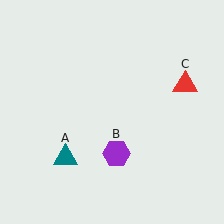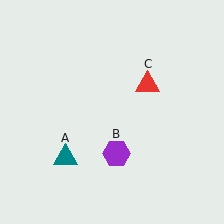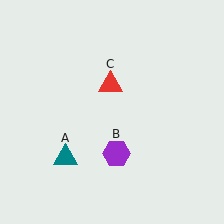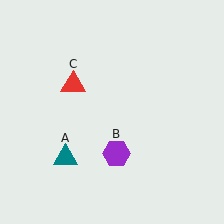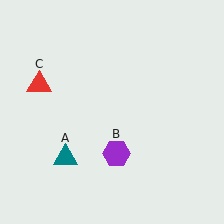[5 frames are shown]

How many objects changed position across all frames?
1 object changed position: red triangle (object C).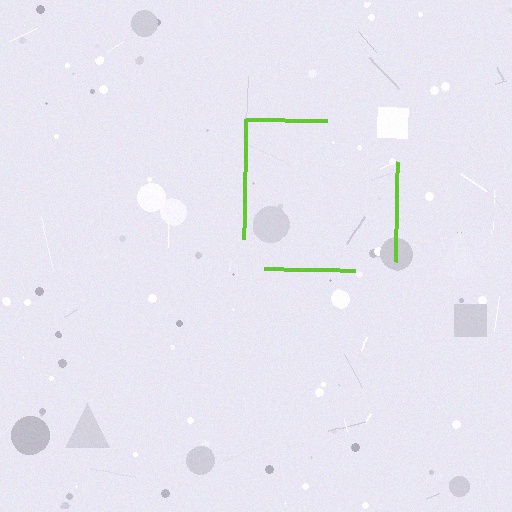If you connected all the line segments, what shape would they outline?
They would outline a square.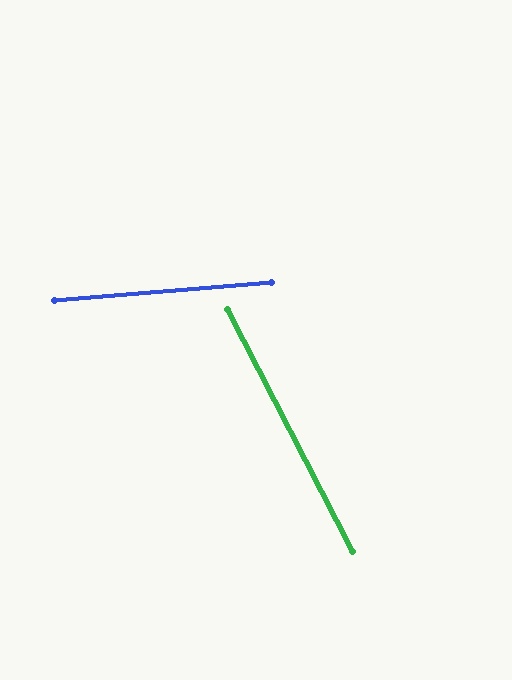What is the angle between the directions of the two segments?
Approximately 67 degrees.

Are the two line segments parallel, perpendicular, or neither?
Neither parallel nor perpendicular — they differ by about 67°.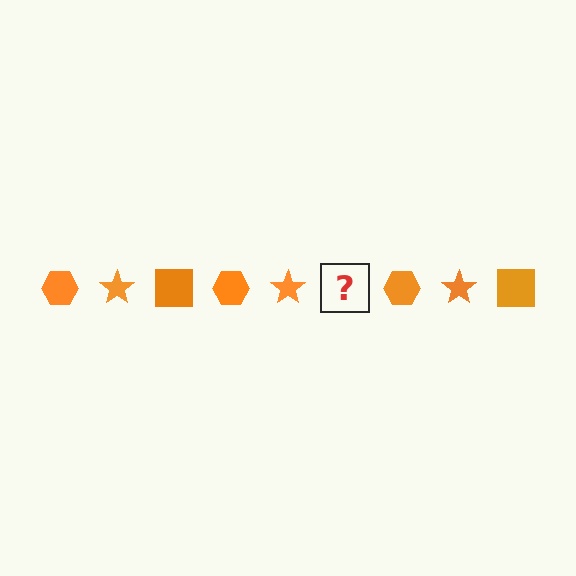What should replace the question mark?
The question mark should be replaced with an orange square.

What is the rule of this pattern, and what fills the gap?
The rule is that the pattern cycles through hexagon, star, square shapes in orange. The gap should be filled with an orange square.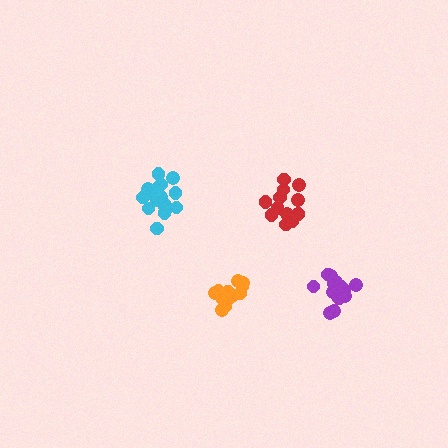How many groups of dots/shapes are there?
There are 4 groups.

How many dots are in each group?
Group 1: 13 dots, Group 2: 13 dots, Group 3: 14 dots, Group 4: 18 dots (58 total).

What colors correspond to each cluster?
The clusters are colored: red, orange, purple, cyan.